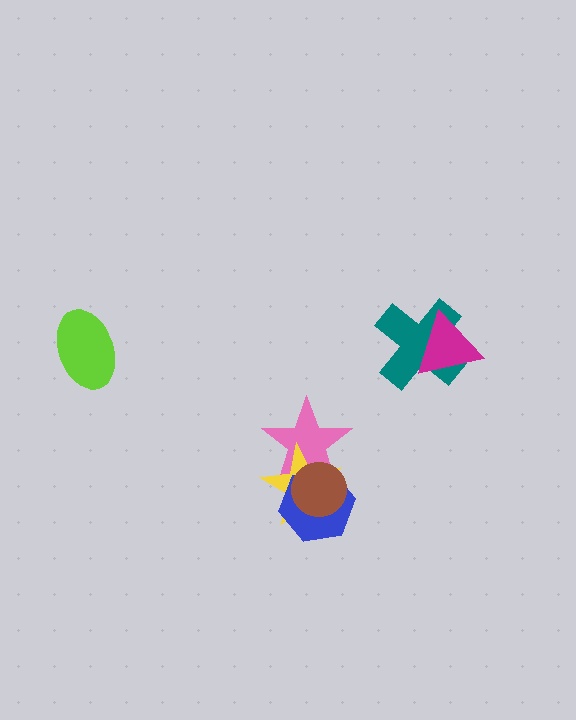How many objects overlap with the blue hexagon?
3 objects overlap with the blue hexagon.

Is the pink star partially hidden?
Yes, it is partially covered by another shape.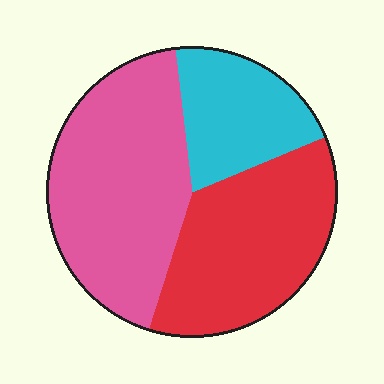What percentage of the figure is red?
Red takes up between a quarter and a half of the figure.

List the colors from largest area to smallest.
From largest to smallest: pink, red, cyan.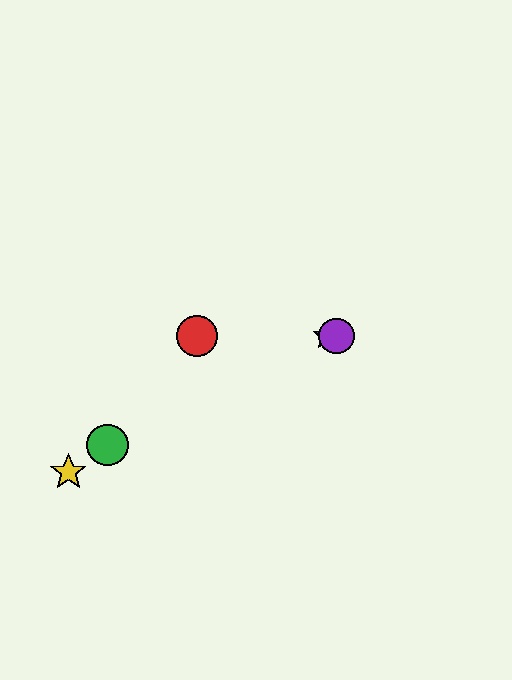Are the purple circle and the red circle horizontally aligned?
Yes, both are at y≈336.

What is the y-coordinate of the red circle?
The red circle is at y≈336.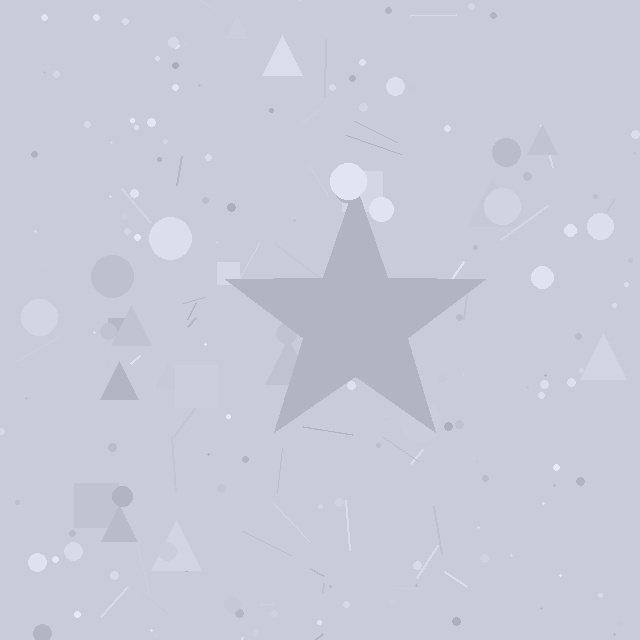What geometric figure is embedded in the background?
A star is embedded in the background.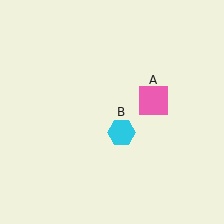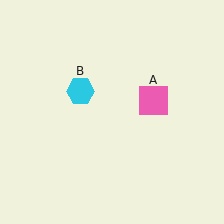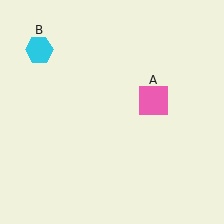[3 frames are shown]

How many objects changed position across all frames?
1 object changed position: cyan hexagon (object B).